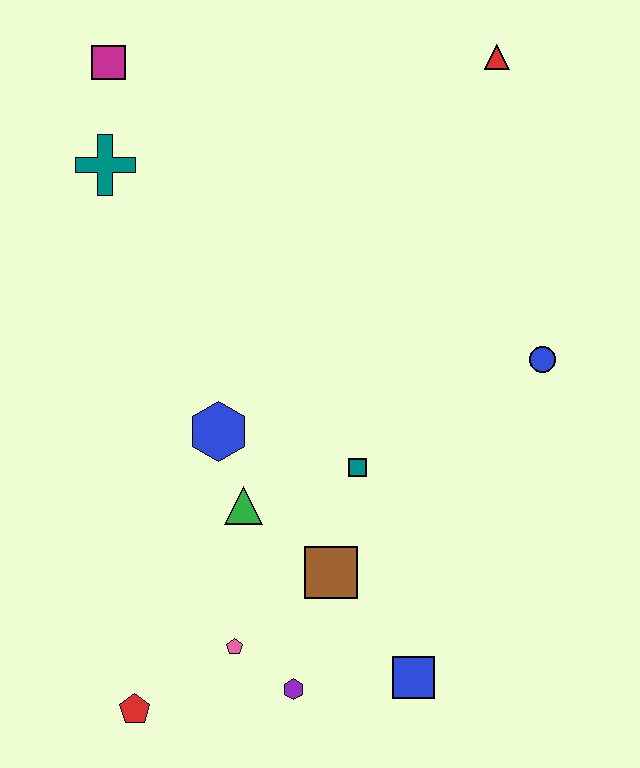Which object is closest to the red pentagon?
The pink pentagon is closest to the red pentagon.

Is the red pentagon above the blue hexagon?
No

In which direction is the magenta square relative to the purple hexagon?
The magenta square is above the purple hexagon.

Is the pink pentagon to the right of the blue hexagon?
Yes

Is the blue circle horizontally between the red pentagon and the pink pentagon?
No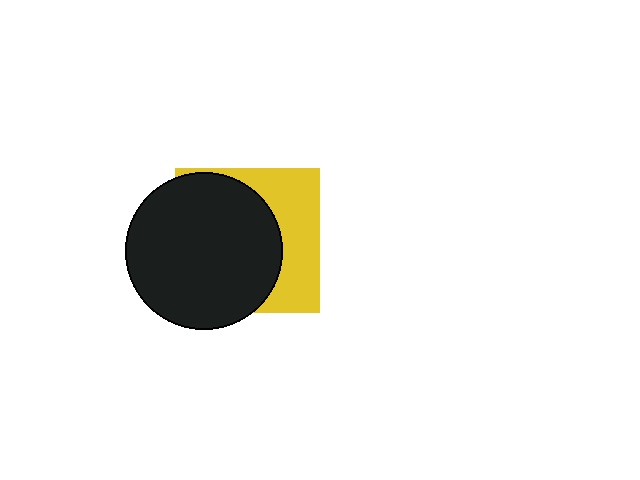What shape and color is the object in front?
The object in front is a black circle.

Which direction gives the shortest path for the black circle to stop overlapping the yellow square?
Moving left gives the shortest separation.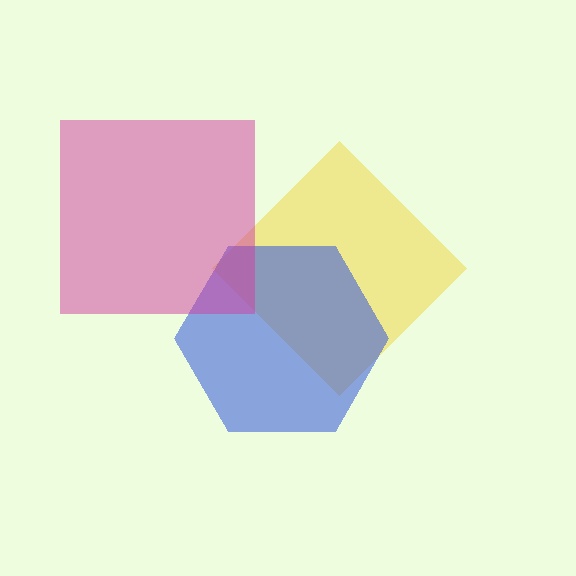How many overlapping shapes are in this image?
There are 3 overlapping shapes in the image.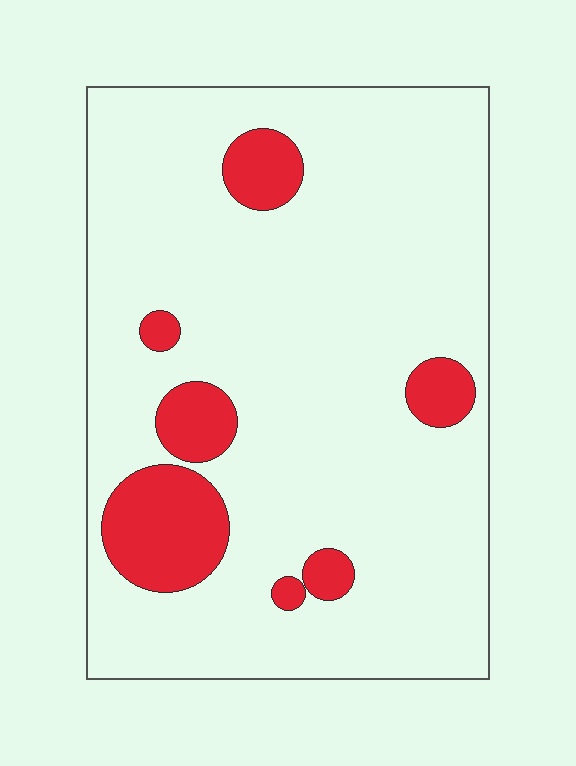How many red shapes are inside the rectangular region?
7.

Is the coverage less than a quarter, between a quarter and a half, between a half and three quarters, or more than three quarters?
Less than a quarter.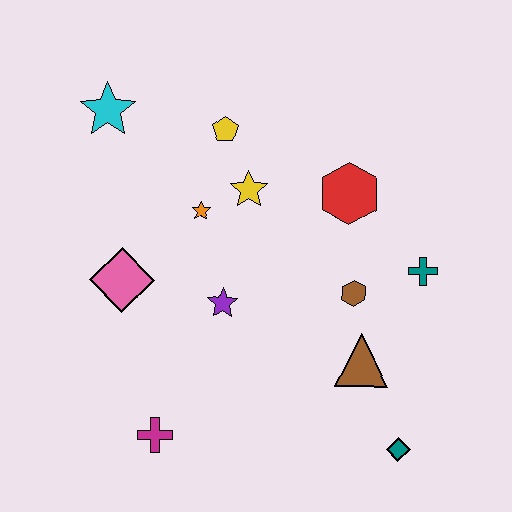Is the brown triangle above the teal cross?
No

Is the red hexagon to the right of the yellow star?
Yes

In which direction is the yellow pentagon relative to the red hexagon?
The yellow pentagon is to the left of the red hexagon.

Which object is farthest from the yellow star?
The teal diamond is farthest from the yellow star.